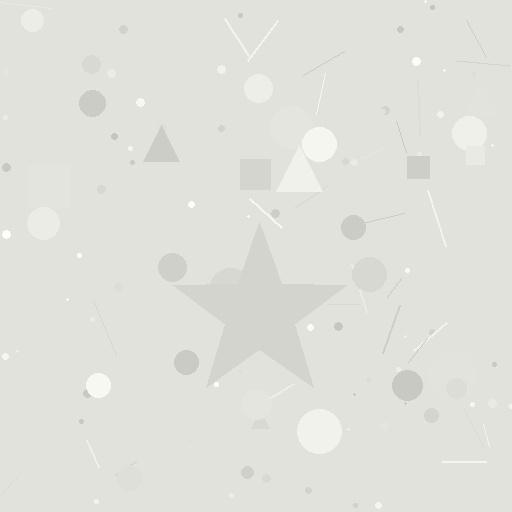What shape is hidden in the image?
A star is hidden in the image.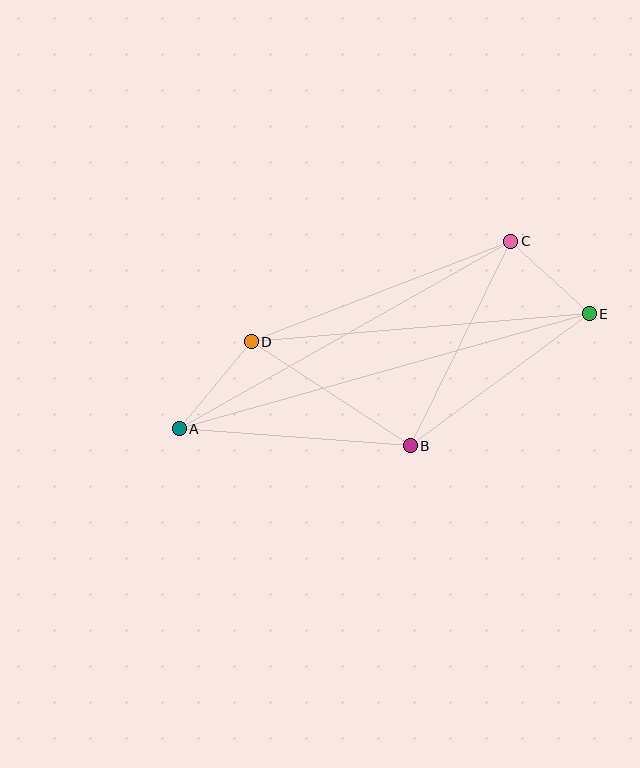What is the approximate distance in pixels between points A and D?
The distance between A and D is approximately 113 pixels.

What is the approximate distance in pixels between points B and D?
The distance between B and D is approximately 190 pixels.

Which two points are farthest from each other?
Points A and E are farthest from each other.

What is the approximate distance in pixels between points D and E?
The distance between D and E is approximately 339 pixels.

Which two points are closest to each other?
Points C and E are closest to each other.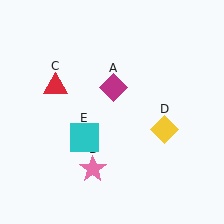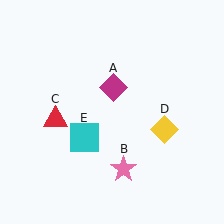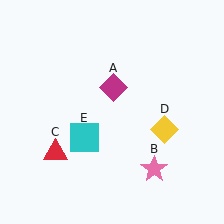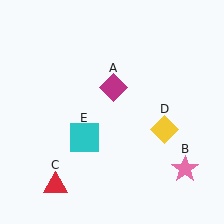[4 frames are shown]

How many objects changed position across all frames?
2 objects changed position: pink star (object B), red triangle (object C).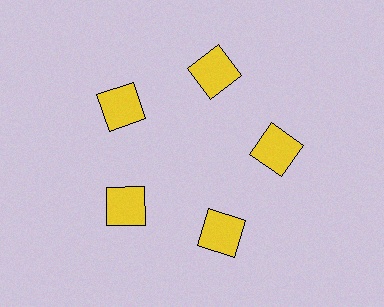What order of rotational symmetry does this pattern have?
This pattern has 5-fold rotational symmetry.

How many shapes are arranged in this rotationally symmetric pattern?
There are 5 shapes, arranged in 5 groups of 1.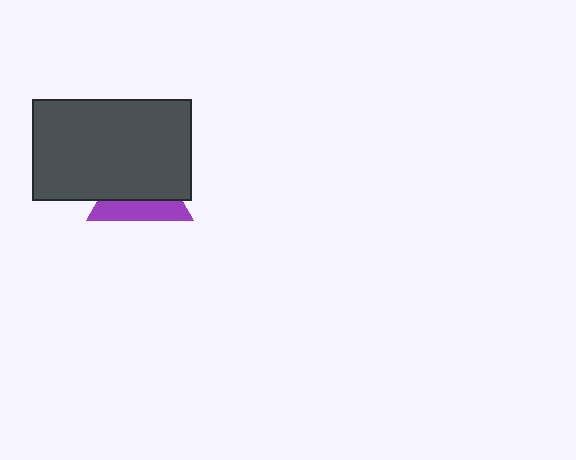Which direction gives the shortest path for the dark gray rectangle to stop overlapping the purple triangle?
Moving up gives the shortest separation.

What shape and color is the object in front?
The object in front is a dark gray rectangle.